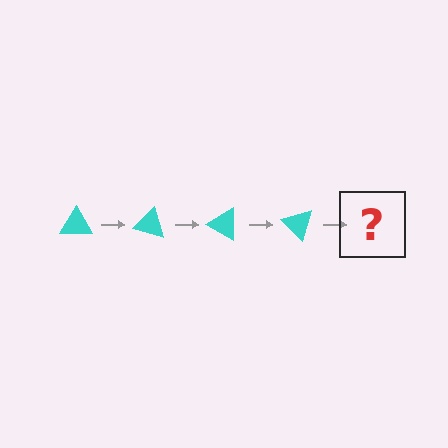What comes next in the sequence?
The next element should be a cyan triangle rotated 60 degrees.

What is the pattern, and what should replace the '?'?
The pattern is that the triangle rotates 15 degrees each step. The '?' should be a cyan triangle rotated 60 degrees.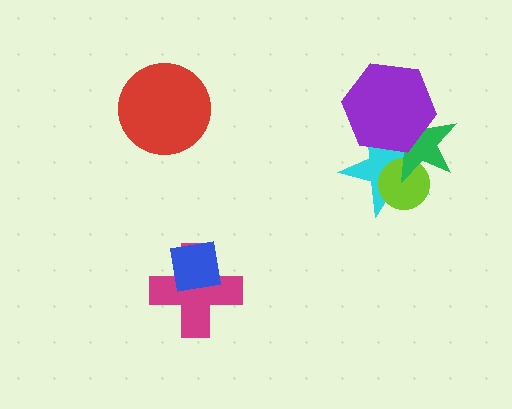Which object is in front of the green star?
The purple hexagon is in front of the green star.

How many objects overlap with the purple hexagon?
2 objects overlap with the purple hexagon.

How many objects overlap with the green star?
3 objects overlap with the green star.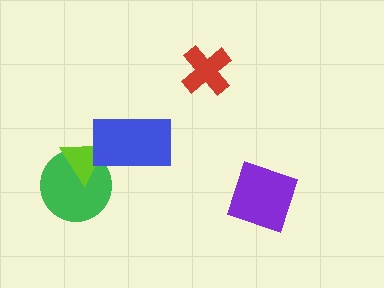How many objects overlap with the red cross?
0 objects overlap with the red cross.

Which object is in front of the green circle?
The lime triangle is in front of the green circle.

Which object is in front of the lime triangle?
The blue rectangle is in front of the lime triangle.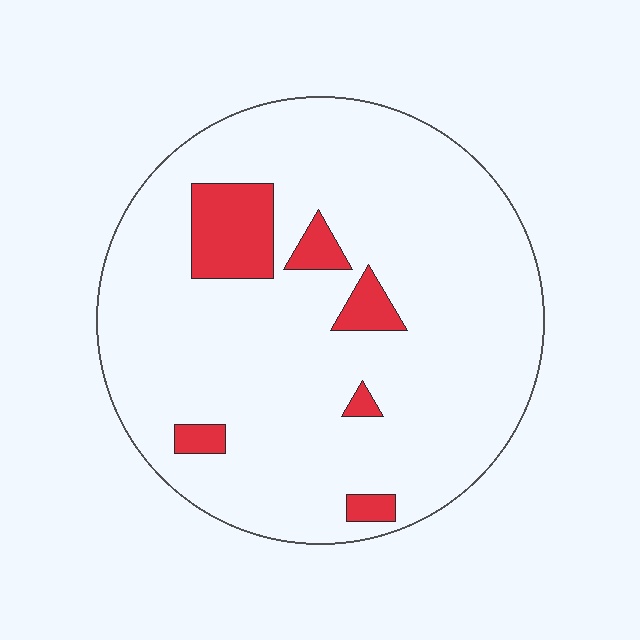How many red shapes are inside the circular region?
6.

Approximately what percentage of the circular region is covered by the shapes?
Approximately 10%.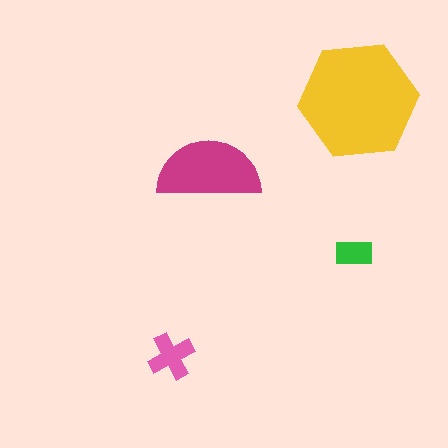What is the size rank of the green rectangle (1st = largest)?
4th.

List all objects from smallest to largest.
The green rectangle, the pink cross, the magenta semicircle, the yellow hexagon.